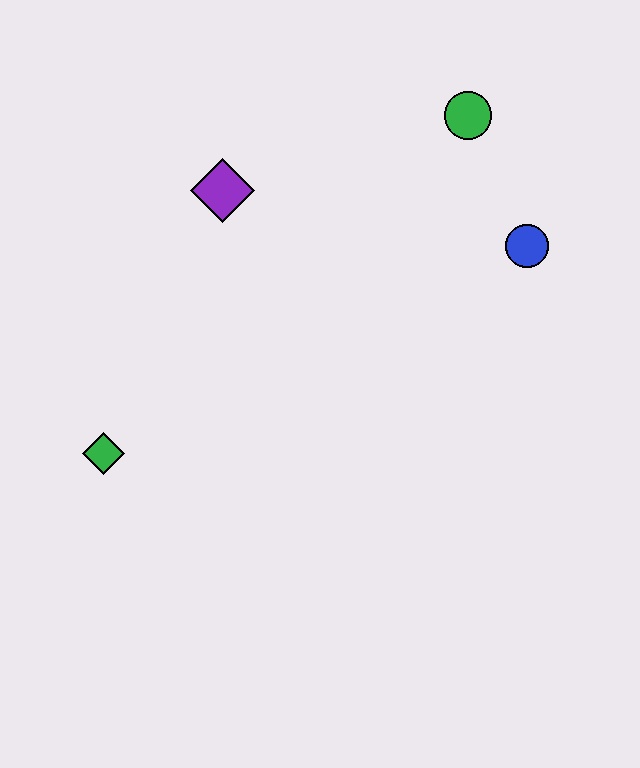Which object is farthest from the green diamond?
The green circle is farthest from the green diamond.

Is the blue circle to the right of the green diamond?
Yes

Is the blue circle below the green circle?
Yes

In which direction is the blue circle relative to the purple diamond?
The blue circle is to the right of the purple diamond.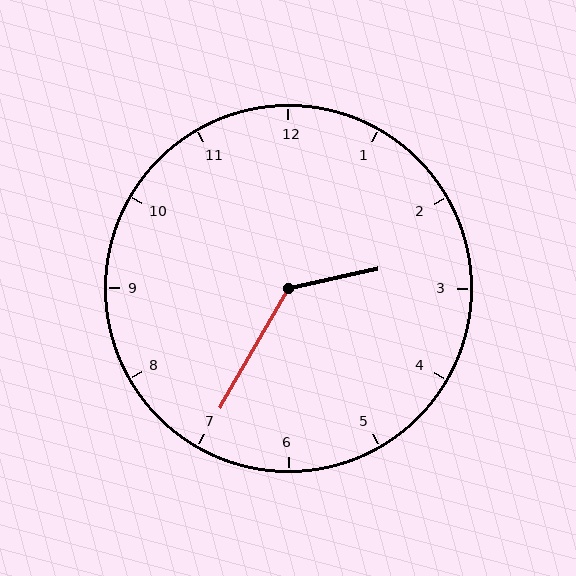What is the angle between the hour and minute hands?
Approximately 132 degrees.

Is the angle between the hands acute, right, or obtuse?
It is obtuse.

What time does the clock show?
2:35.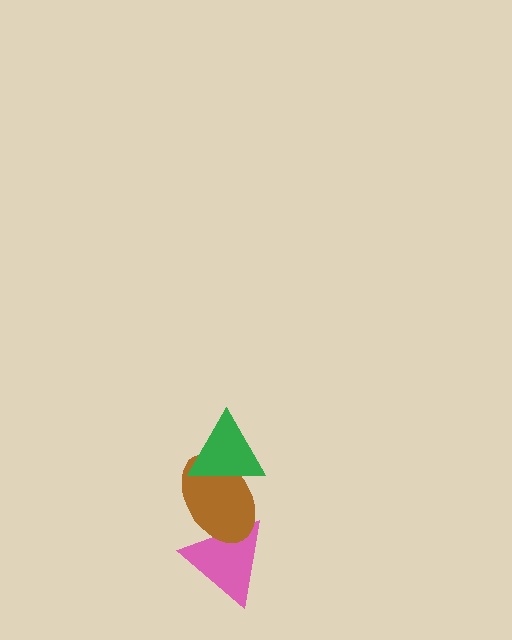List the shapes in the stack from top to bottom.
From top to bottom: the green triangle, the brown ellipse, the pink triangle.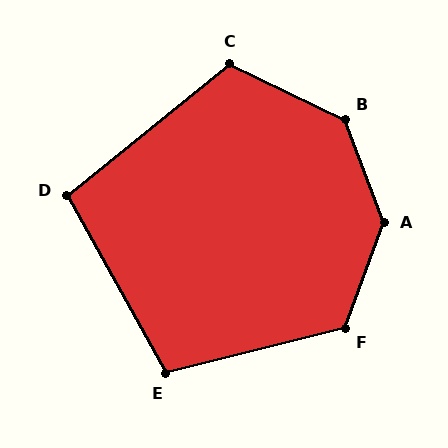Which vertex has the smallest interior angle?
D, at approximately 100 degrees.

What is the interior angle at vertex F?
Approximately 124 degrees (obtuse).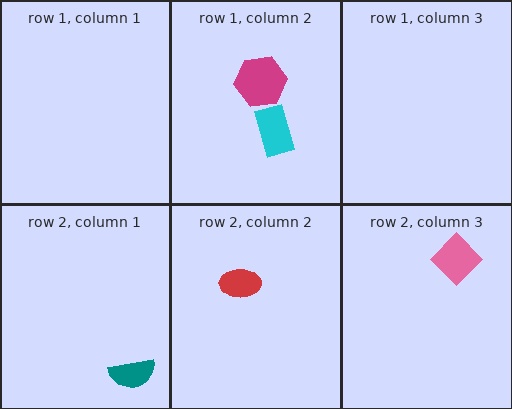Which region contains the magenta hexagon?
The row 1, column 2 region.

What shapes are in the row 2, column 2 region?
The red ellipse.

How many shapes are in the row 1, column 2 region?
2.